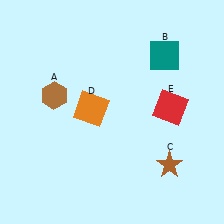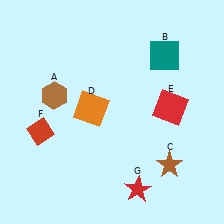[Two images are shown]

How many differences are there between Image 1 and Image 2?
There are 2 differences between the two images.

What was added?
A red diamond (F), a red star (G) were added in Image 2.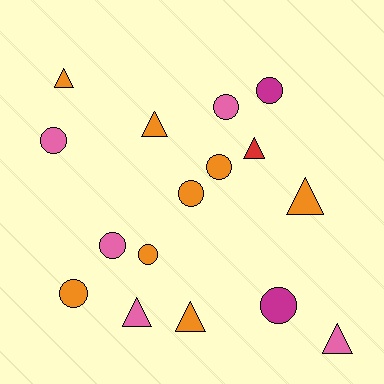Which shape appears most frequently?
Circle, with 9 objects.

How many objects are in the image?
There are 16 objects.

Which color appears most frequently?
Orange, with 8 objects.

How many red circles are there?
There are no red circles.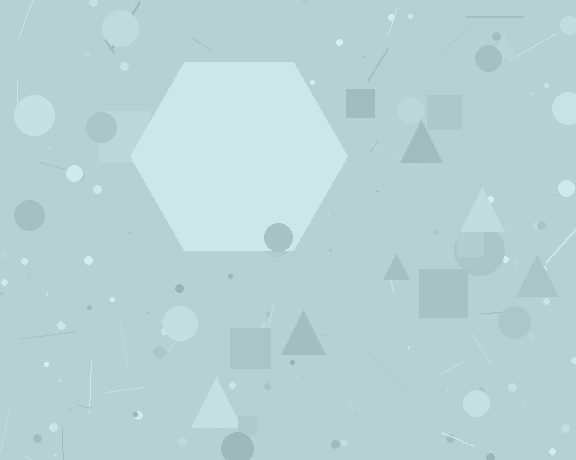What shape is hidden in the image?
A hexagon is hidden in the image.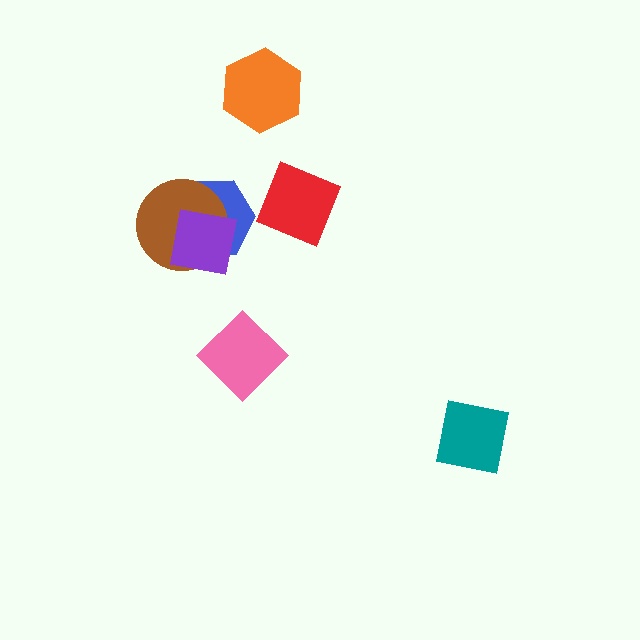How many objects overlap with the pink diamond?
0 objects overlap with the pink diamond.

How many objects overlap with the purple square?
2 objects overlap with the purple square.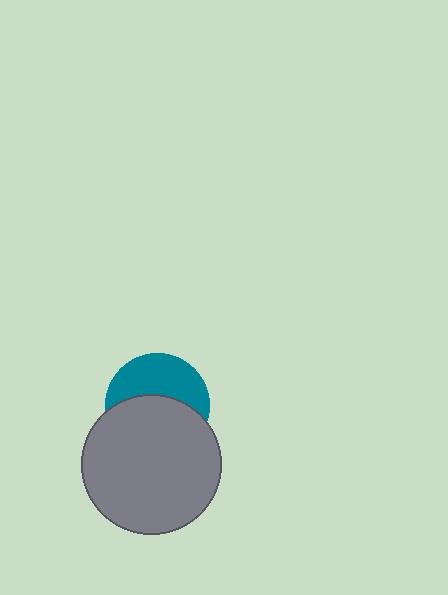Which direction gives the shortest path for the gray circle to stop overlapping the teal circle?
Moving down gives the shortest separation.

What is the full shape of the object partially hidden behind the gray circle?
The partially hidden object is a teal circle.